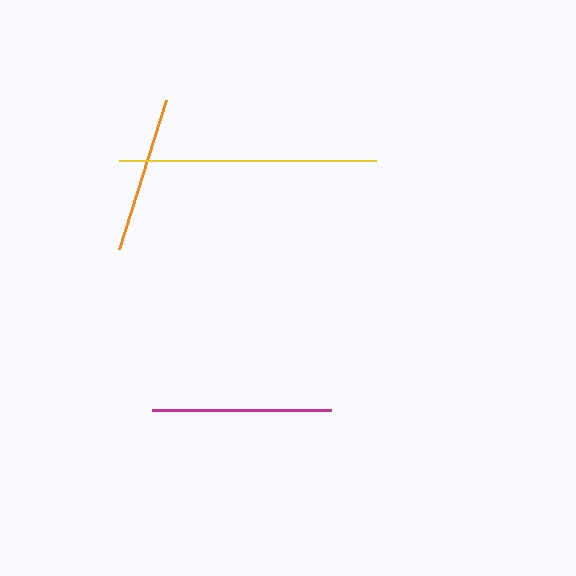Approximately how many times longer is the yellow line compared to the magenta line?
The yellow line is approximately 1.4 times the length of the magenta line.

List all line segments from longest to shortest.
From longest to shortest: yellow, magenta, orange.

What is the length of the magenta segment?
The magenta segment is approximately 179 pixels long.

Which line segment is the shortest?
The orange line is the shortest at approximately 157 pixels.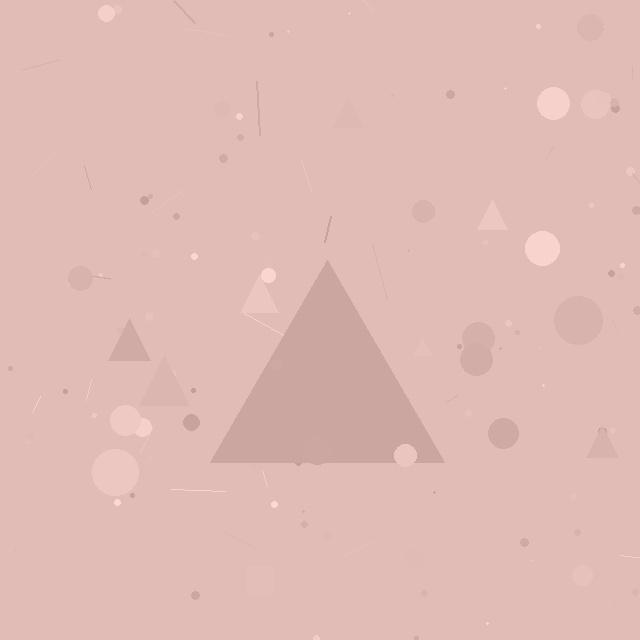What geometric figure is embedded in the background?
A triangle is embedded in the background.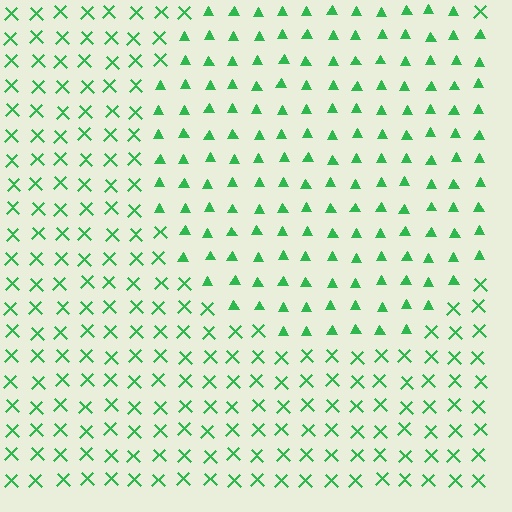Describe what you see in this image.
The image is filled with small green elements arranged in a uniform grid. A circle-shaped region contains triangles, while the surrounding area contains X marks. The boundary is defined purely by the change in element shape.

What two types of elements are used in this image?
The image uses triangles inside the circle region and X marks outside it.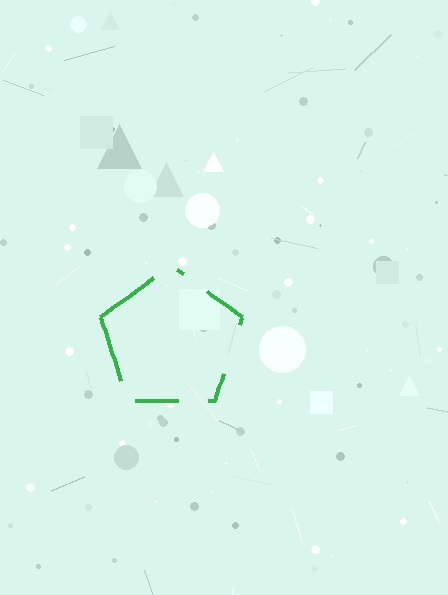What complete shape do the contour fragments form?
The contour fragments form a pentagon.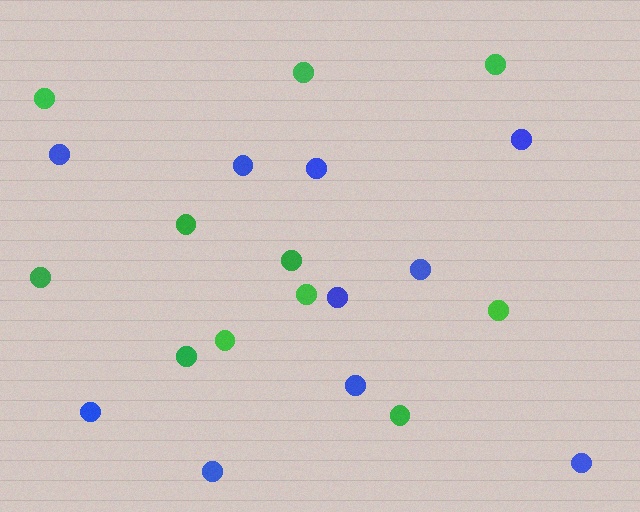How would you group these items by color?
There are 2 groups: one group of blue circles (10) and one group of green circles (11).